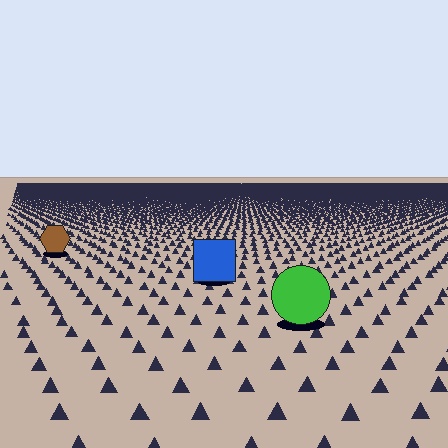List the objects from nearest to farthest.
From nearest to farthest: the green circle, the blue square, the brown hexagon.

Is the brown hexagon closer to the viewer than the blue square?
No. The blue square is closer — you can tell from the texture gradient: the ground texture is coarser near it.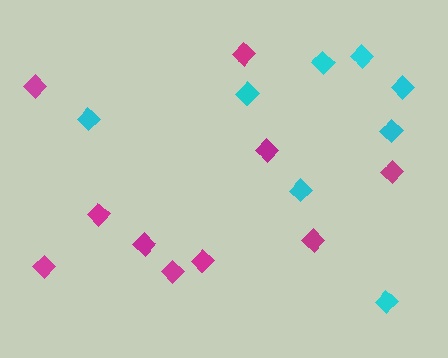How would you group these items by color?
There are 2 groups: one group of cyan diamonds (8) and one group of magenta diamonds (10).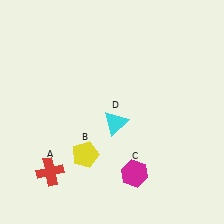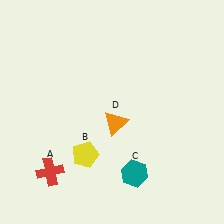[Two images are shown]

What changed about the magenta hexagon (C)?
In Image 1, C is magenta. In Image 2, it changed to teal.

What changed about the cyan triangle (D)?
In Image 1, D is cyan. In Image 2, it changed to orange.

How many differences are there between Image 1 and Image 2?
There are 2 differences between the two images.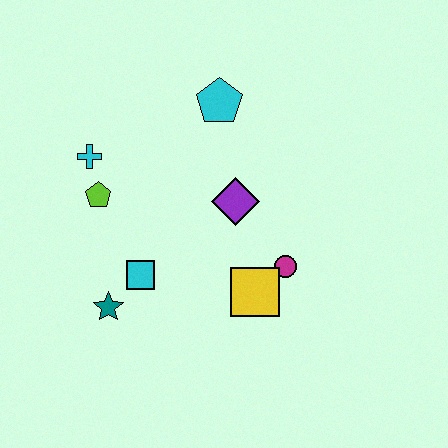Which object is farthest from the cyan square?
The cyan pentagon is farthest from the cyan square.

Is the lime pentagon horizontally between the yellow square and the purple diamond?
No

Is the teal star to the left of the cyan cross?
No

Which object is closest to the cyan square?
The teal star is closest to the cyan square.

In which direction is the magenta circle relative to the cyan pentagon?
The magenta circle is below the cyan pentagon.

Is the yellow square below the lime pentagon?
Yes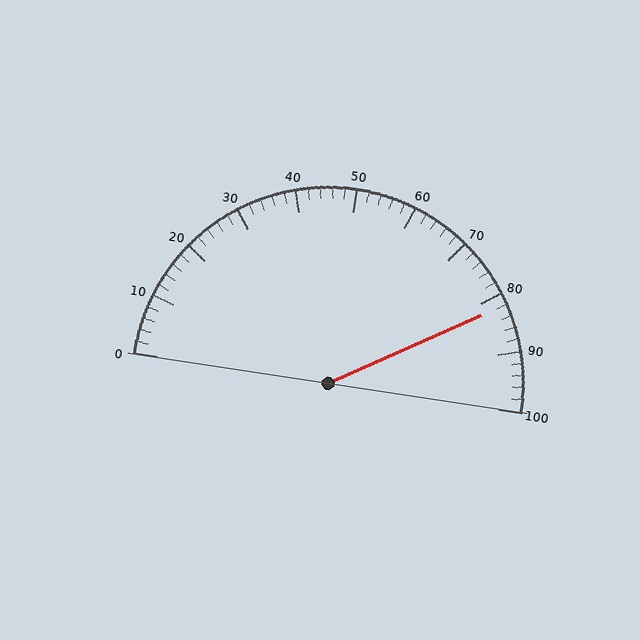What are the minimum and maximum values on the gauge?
The gauge ranges from 0 to 100.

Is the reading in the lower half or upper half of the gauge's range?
The reading is in the upper half of the range (0 to 100).